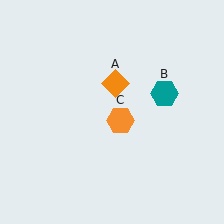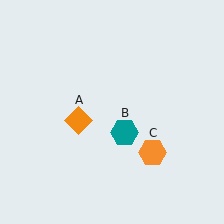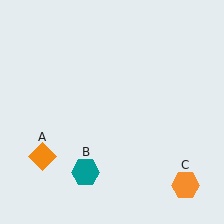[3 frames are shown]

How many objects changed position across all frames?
3 objects changed position: orange diamond (object A), teal hexagon (object B), orange hexagon (object C).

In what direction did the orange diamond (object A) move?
The orange diamond (object A) moved down and to the left.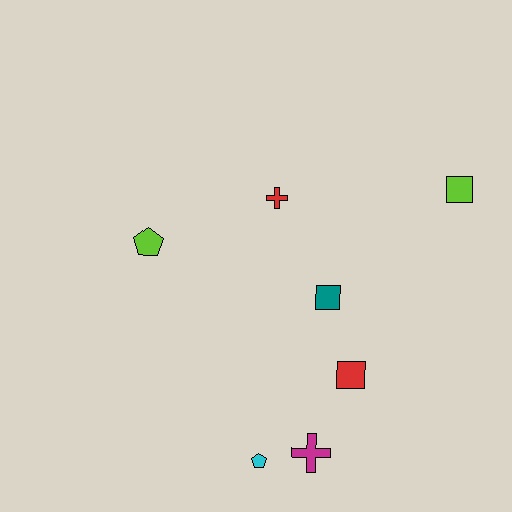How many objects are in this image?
There are 7 objects.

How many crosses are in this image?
There are 2 crosses.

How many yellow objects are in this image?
There are no yellow objects.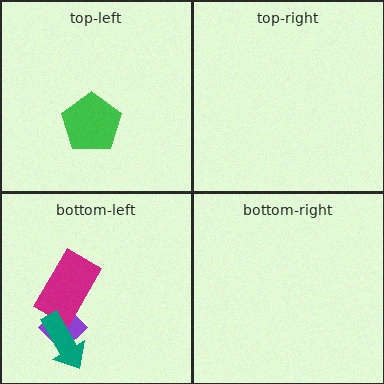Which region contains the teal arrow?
The bottom-left region.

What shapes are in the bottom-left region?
The purple diamond, the magenta rectangle, the teal arrow.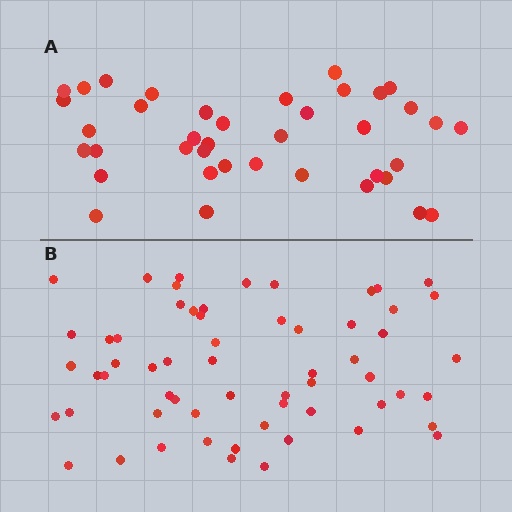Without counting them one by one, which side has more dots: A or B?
Region B (the bottom region) has more dots.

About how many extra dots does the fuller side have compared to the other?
Region B has approximately 20 more dots than region A.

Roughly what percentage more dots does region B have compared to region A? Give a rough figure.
About 55% more.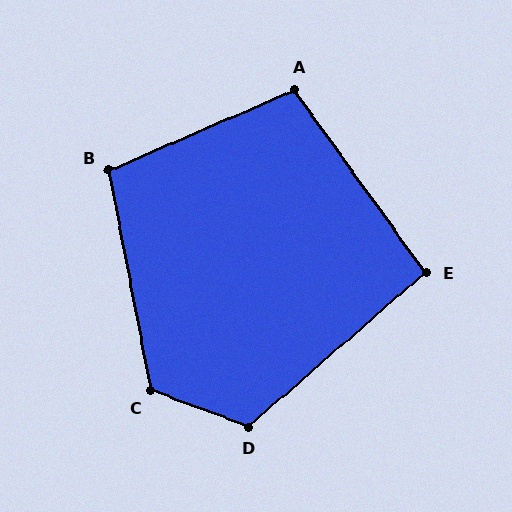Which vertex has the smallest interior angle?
E, at approximately 95 degrees.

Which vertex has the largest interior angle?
C, at approximately 121 degrees.